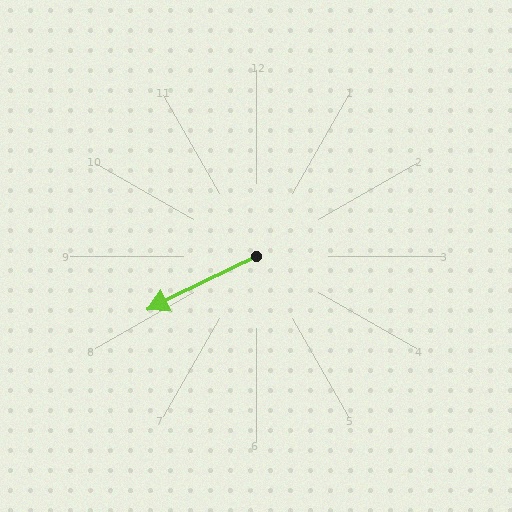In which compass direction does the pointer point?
Southwest.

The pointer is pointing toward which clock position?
Roughly 8 o'clock.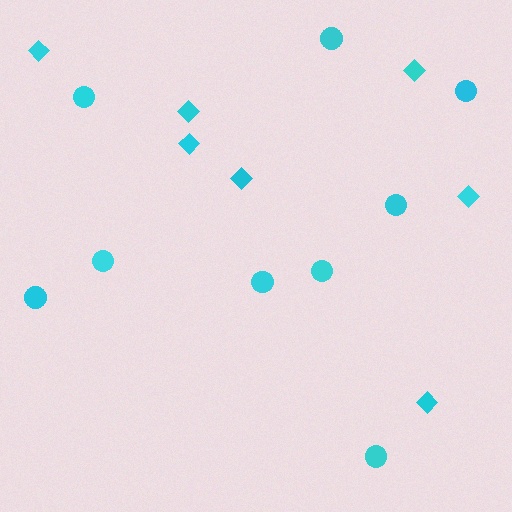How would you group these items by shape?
There are 2 groups: one group of circles (9) and one group of diamonds (7).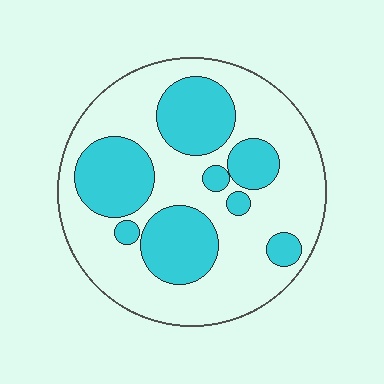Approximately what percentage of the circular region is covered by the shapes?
Approximately 35%.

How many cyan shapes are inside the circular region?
8.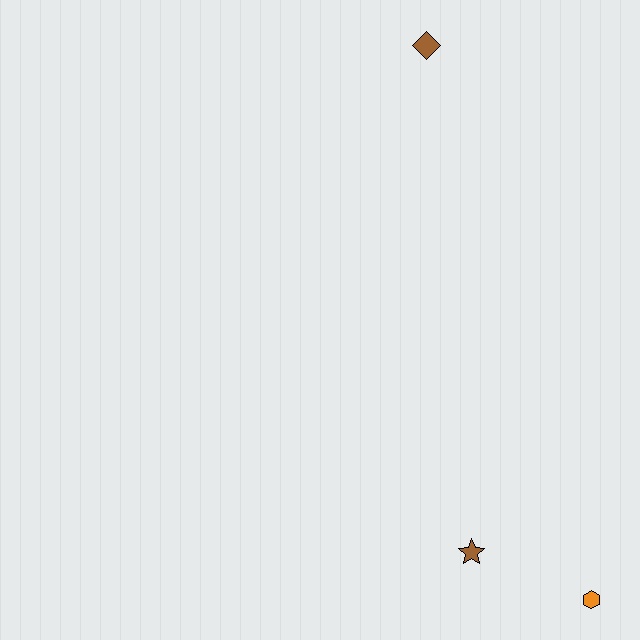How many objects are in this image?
There are 3 objects.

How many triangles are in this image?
There are no triangles.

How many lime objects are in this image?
There are no lime objects.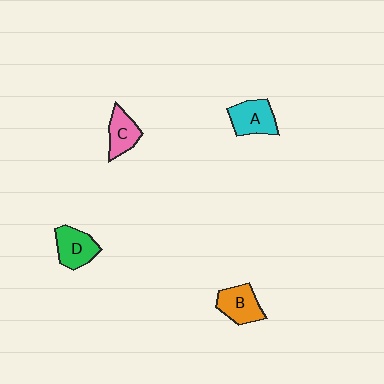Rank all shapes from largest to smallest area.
From largest to smallest: A (cyan), D (green), B (orange), C (pink).